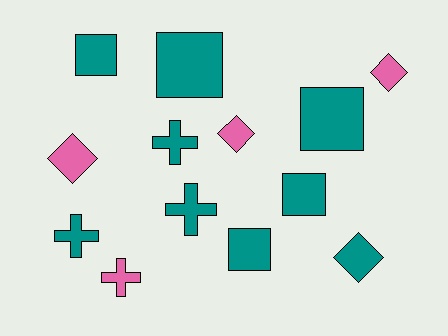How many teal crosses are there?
There are 3 teal crosses.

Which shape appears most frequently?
Square, with 5 objects.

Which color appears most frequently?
Teal, with 9 objects.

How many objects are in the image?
There are 13 objects.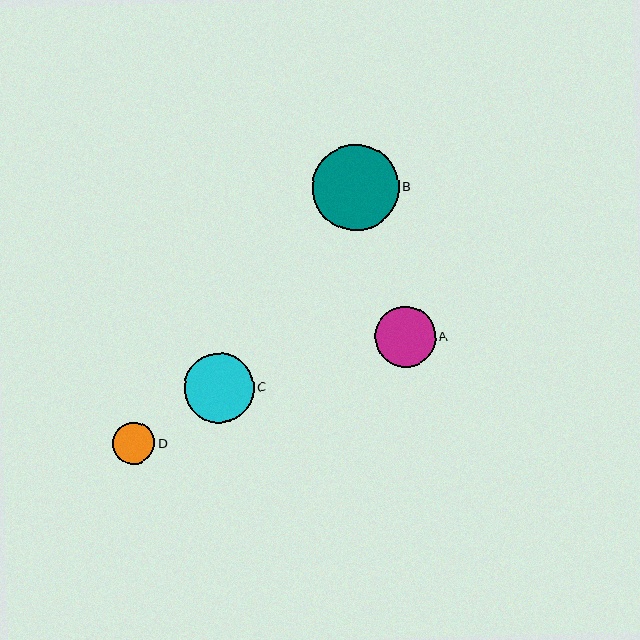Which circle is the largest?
Circle B is the largest with a size of approximately 87 pixels.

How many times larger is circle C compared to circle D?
Circle C is approximately 1.6 times the size of circle D.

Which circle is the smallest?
Circle D is the smallest with a size of approximately 43 pixels.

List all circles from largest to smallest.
From largest to smallest: B, C, A, D.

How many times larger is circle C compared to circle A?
Circle C is approximately 1.2 times the size of circle A.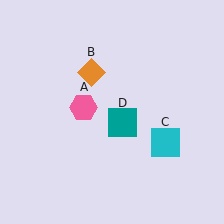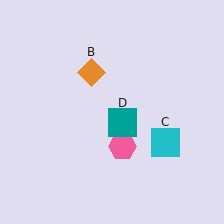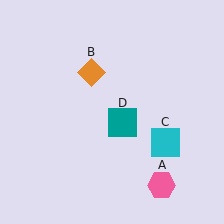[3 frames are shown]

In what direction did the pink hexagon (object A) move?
The pink hexagon (object A) moved down and to the right.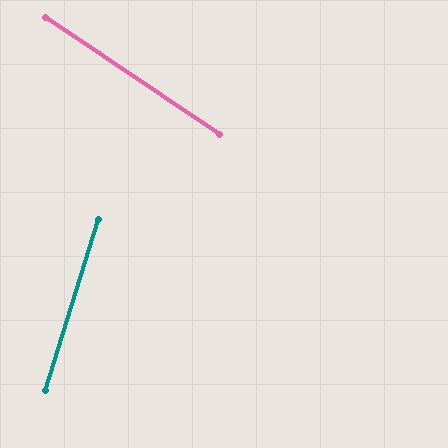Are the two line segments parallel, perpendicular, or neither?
Neither parallel nor perpendicular — they differ by about 73°.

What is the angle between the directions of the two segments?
Approximately 73 degrees.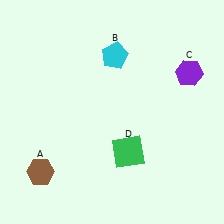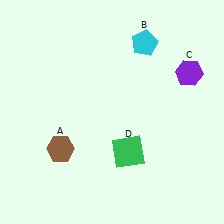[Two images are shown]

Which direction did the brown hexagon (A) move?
The brown hexagon (A) moved up.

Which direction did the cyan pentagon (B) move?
The cyan pentagon (B) moved right.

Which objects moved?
The objects that moved are: the brown hexagon (A), the cyan pentagon (B).